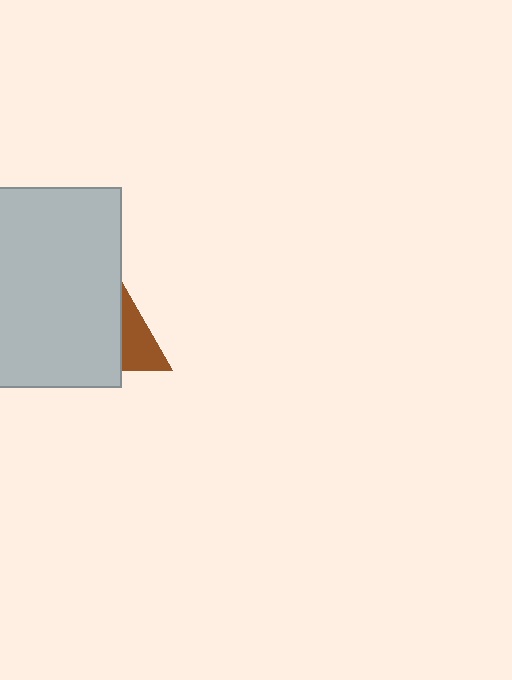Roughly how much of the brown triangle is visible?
A small part of it is visible (roughly 43%).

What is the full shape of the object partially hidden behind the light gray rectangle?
The partially hidden object is a brown triangle.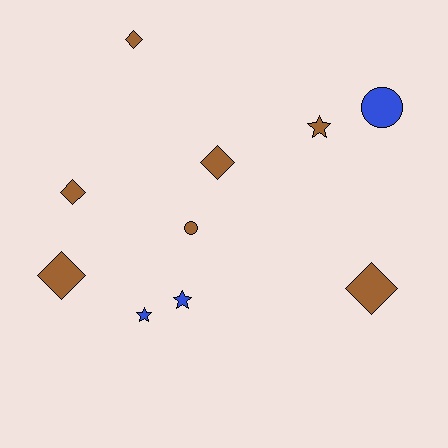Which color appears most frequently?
Brown, with 7 objects.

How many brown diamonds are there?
There are 5 brown diamonds.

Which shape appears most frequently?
Diamond, with 5 objects.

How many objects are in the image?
There are 10 objects.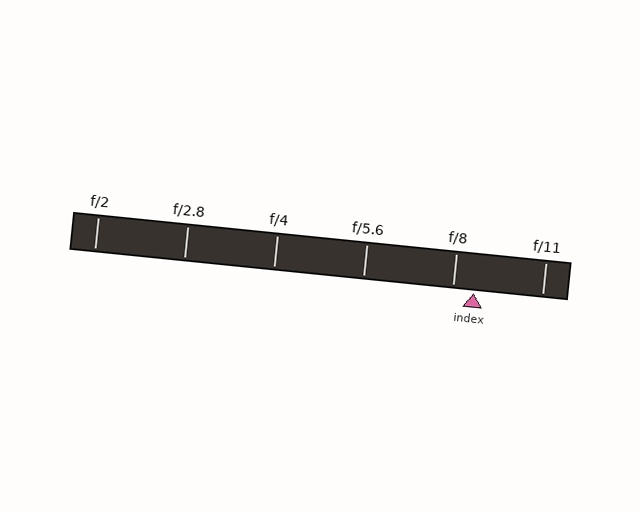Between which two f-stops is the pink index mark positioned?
The index mark is between f/8 and f/11.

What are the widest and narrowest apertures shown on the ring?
The widest aperture shown is f/2 and the narrowest is f/11.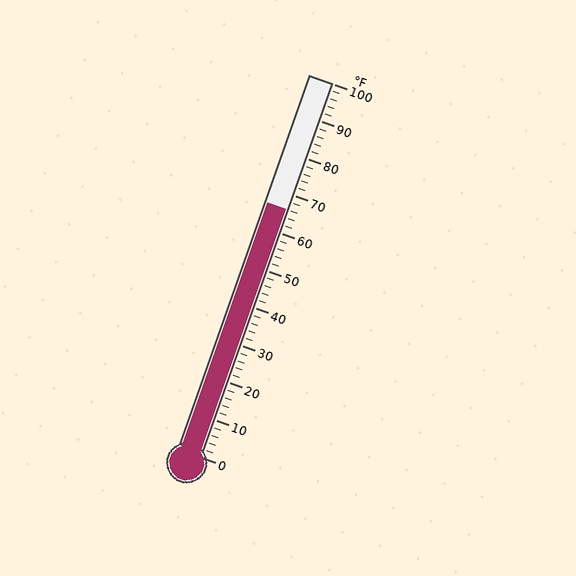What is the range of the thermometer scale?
The thermometer scale ranges from 0°F to 100°F.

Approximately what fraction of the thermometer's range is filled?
The thermometer is filled to approximately 65% of its range.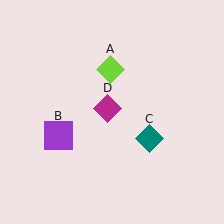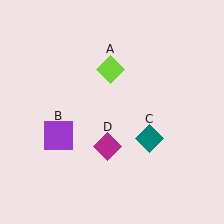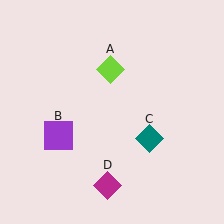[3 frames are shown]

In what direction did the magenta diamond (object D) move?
The magenta diamond (object D) moved down.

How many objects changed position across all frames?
1 object changed position: magenta diamond (object D).